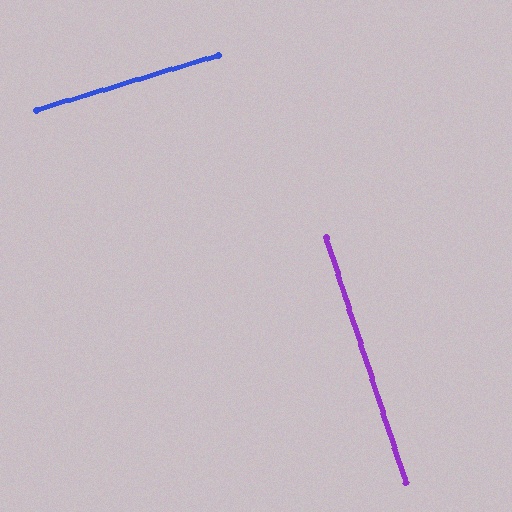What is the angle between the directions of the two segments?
Approximately 89 degrees.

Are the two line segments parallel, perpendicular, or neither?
Perpendicular — they meet at approximately 89°.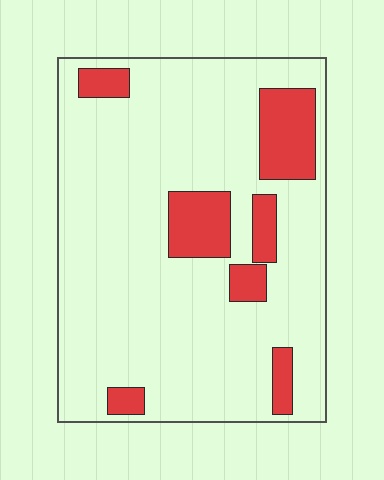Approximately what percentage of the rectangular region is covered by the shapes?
Approximately 15%.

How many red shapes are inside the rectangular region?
7.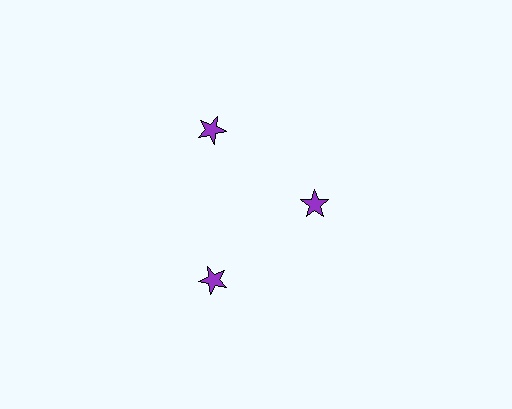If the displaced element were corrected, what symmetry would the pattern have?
It would have 3-fold rotational symmetry — the pattern would map onto itself every 120 degrees.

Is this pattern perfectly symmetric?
No. The 3 purple stars are arranged in a ring, but one element near the 3 o'clock position is pulled inward toward the center, breaking the 3-fold rotational symmetry.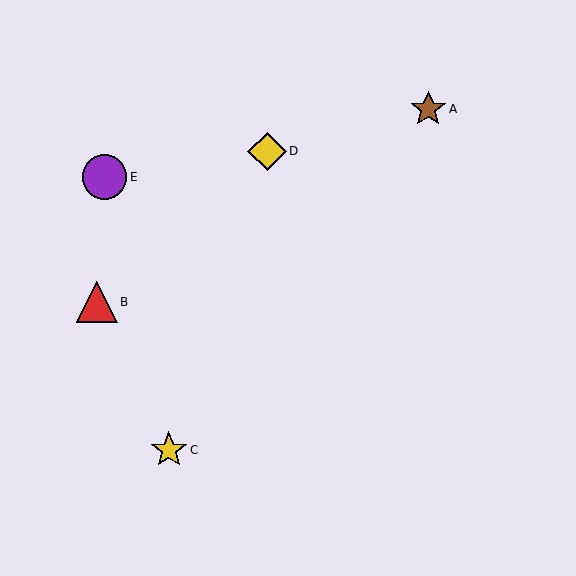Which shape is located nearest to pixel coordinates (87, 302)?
The red triangle (labeled B) at (97, 302) is nearest to that location.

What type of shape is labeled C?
Shape C is a yellow star.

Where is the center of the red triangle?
The center of the red triangle is at (97, 302).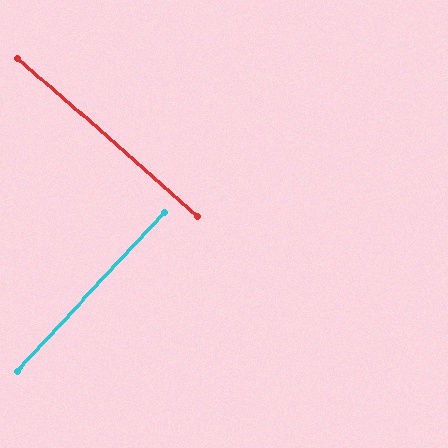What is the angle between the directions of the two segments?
Approximately 88 degrees.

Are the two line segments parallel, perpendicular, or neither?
Perpendicular — they meet at approximately 88°.